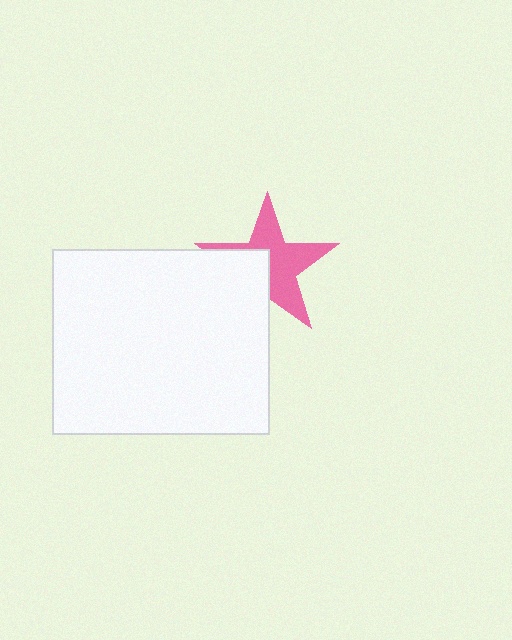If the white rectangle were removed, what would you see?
You would see the complete pink star.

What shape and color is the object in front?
The object in front is a white rectangle.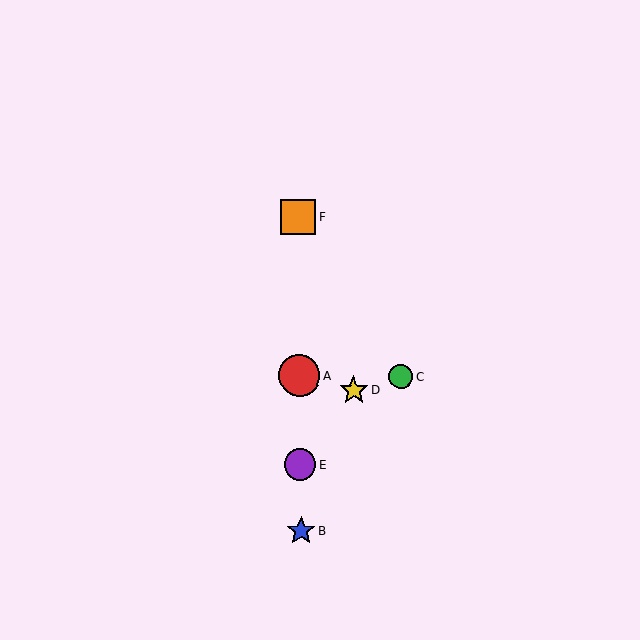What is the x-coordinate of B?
Object B is at x≈301.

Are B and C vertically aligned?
No, B is at x≈301 and C is at x≈401.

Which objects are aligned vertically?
Objects A, B, E, F are aligned vertically.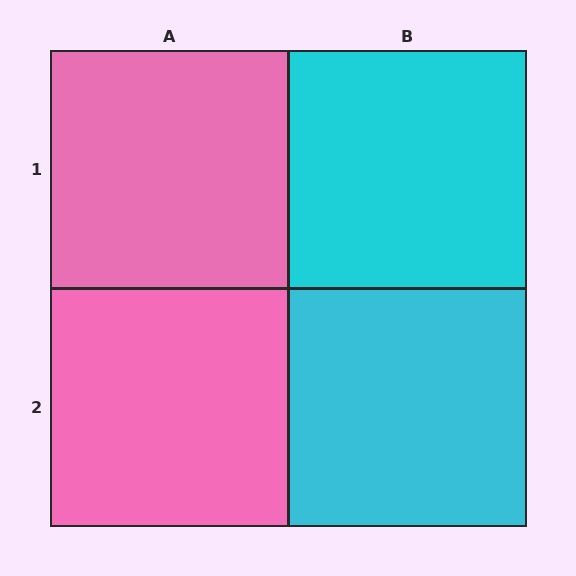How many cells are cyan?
2 cells are cyan.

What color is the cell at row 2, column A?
Pink.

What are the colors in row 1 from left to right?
Pink, cyan.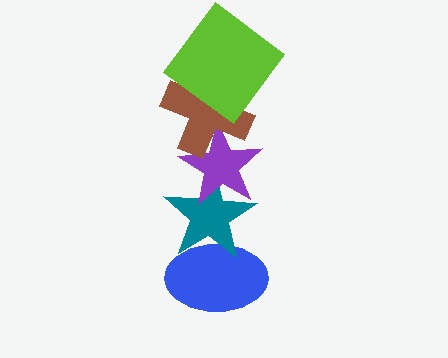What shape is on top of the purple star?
The brown cross is on top of the purple star.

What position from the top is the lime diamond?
The lime diamond is 1st from the top.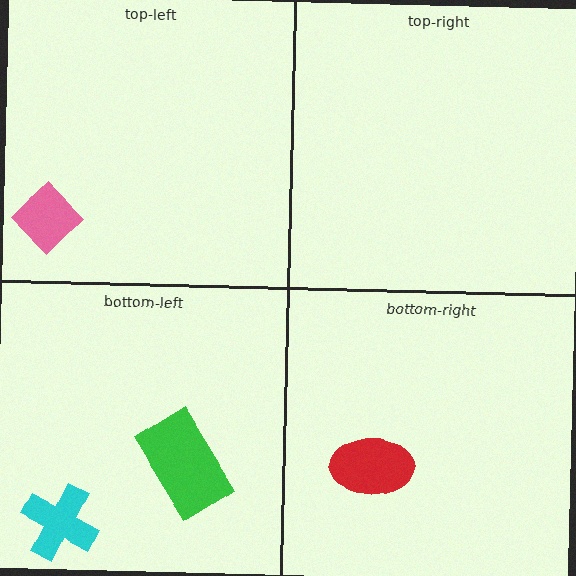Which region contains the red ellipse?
The bottom-right region.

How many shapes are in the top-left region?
1.